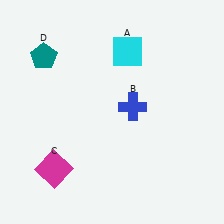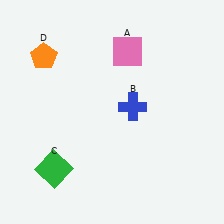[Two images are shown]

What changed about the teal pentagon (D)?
In Image 1, D is teal. In Image 2, it changed to orange.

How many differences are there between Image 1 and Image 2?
There are 3 differences between the two images.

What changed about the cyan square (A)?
In Image 1, A is cyan. In Image 2, it changed to pink.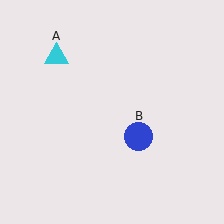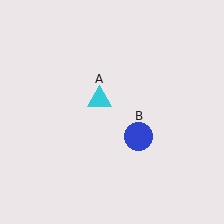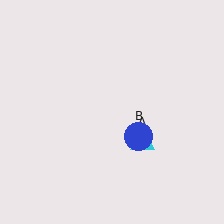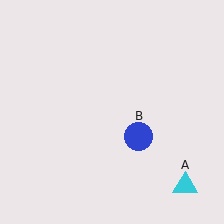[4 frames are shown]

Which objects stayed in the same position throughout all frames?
Blue circle (object B) remained stationary.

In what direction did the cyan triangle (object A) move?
The cyan triangle (object A) moved down and to the right.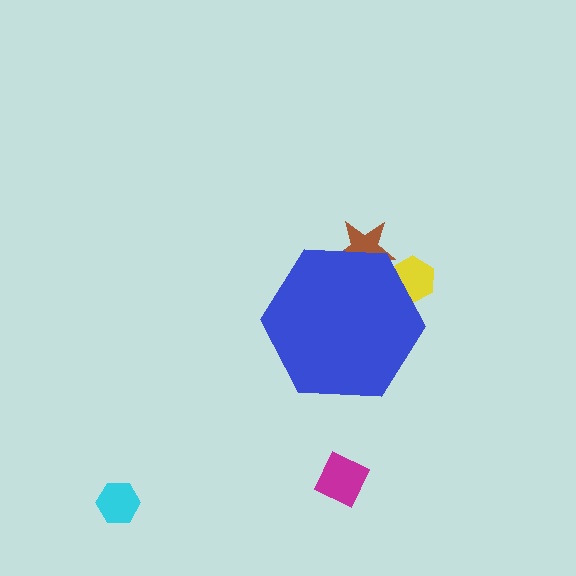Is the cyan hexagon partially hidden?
No, the cyan hexagon is fully visible.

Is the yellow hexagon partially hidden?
Yes, the yellow hexagon is partially hidden behind the blue hexagon.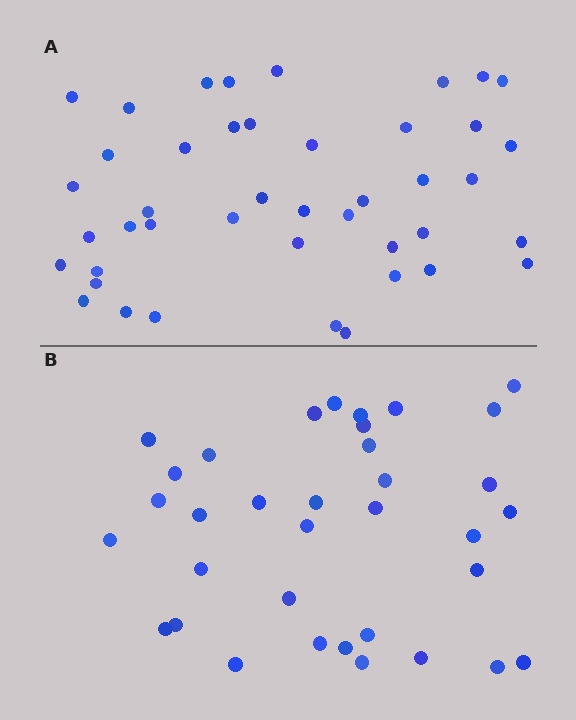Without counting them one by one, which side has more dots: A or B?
Region A (the top region) has more dots.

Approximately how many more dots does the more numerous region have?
Region A has roughly 8 or so more dots than region B.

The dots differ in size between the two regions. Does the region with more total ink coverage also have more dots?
No. Region B has more total ink coverage because its dots are larger, but region A actually contains more individual dots. Total area can be misleading — the number of items is what matters here.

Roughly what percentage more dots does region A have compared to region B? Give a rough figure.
About 25% more.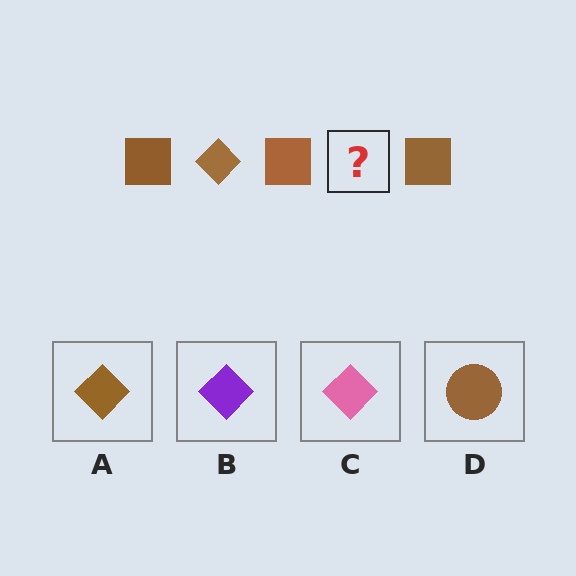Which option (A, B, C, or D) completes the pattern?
A.